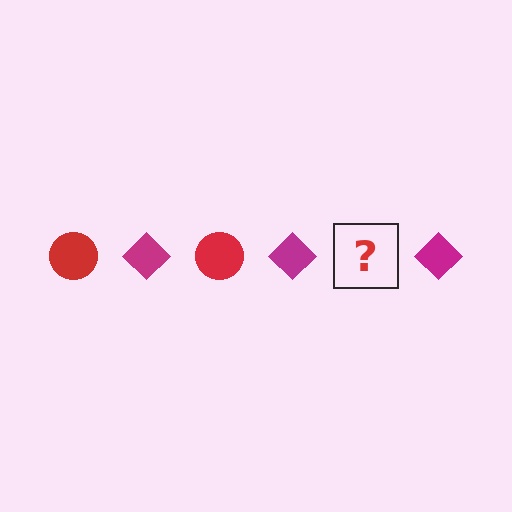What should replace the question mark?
The question mark should be replaced with a red circle.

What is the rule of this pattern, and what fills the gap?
The rule is that the pattern alternates between red circle and magenta diamond. The gap should be filled with a red circle.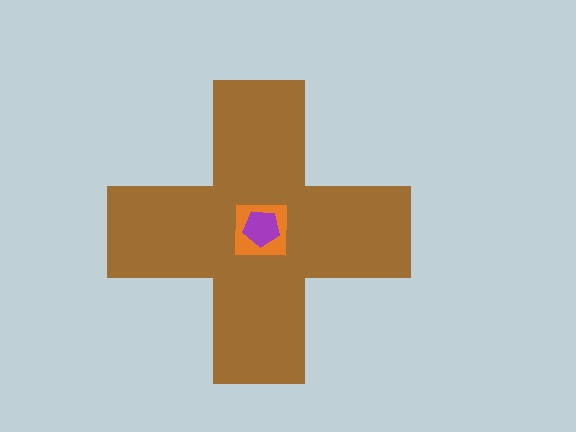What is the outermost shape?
The brown cross.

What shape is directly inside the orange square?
The purple pentagon.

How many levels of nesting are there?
3.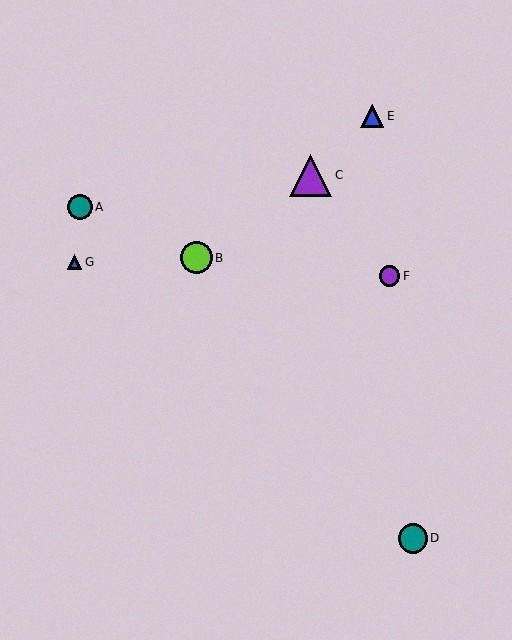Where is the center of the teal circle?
The center of the teal circle is at (413, 539).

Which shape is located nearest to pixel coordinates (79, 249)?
The blue triangle (labeled G) at (75, 262) is nearest to that location.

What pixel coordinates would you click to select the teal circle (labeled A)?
Click at (80, 207) to select the teal circle A.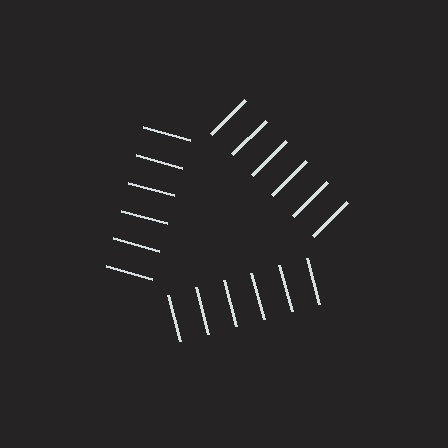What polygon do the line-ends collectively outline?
An illusory triangle — the line segments terminate on its edges but no continuous stroke is drawn.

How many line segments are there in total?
18 — 6 along each of the 3 edges.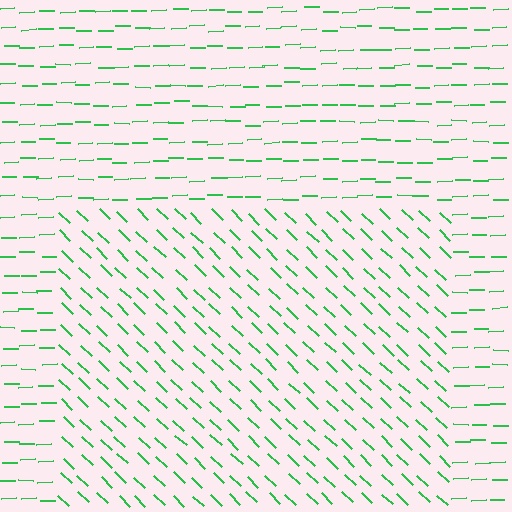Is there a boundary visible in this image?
Yes, there is a texture boundary formed by a change in line orientation.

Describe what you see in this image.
The image is filled with small green line segments. A rectangle region in the image has lines oriented differently from the surrounding lines, creating a visible texture boundary.